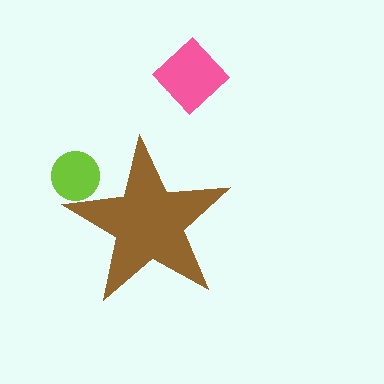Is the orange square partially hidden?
No, the orange square is fully visible.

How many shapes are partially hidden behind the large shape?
1 shape is partially hidden.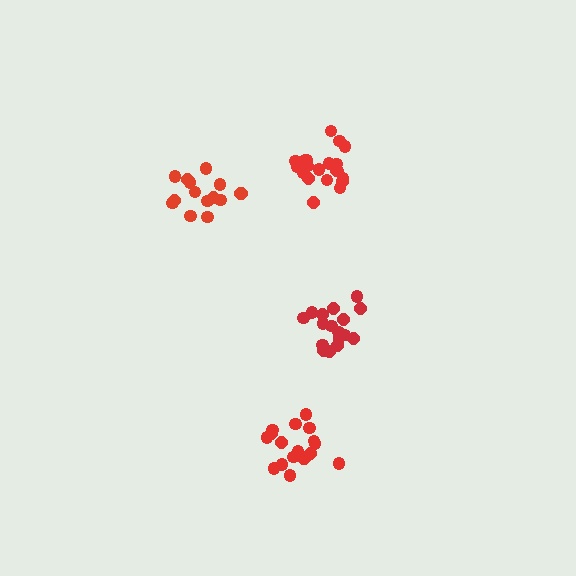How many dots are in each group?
Group 1: 20 dots, Group 2: 17 dots, Group 3: 15 dots, Group 4: 18 dots (70 total).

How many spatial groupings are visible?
There are 4 spatial groupings.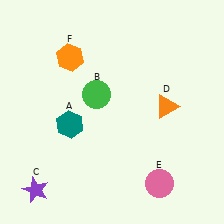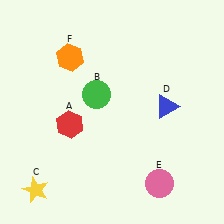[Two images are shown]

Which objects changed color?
A changed from teal to red. C changed from purple to yellow. D changed from orange to blue.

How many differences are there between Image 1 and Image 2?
There are 3 differences between the two images.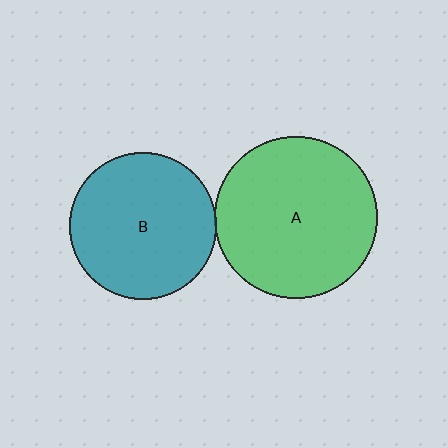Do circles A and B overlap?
Yes.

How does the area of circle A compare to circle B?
Approximately 1.2 times.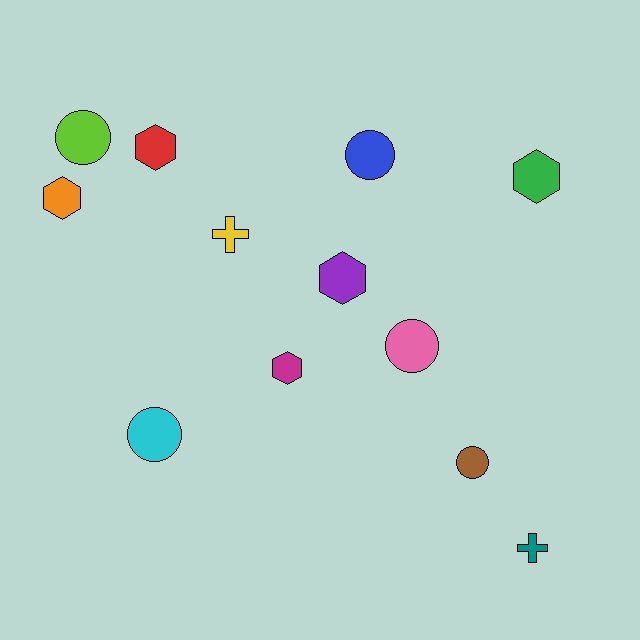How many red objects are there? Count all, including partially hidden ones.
There is 1 red object.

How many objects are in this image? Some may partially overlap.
There are 12 objects.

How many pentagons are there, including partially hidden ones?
There are no pentagons.